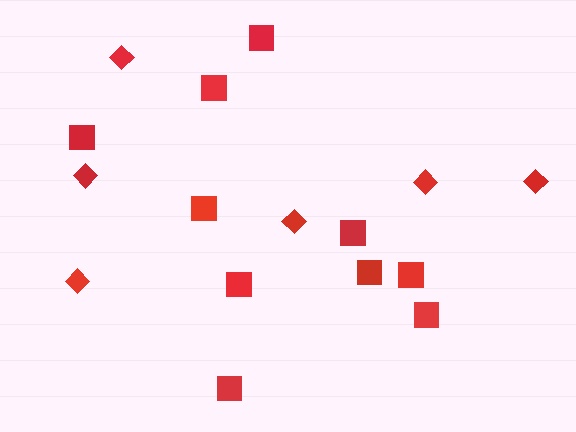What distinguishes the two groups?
There are 2 groups: one group of squares (10) and one group of diamonds (6).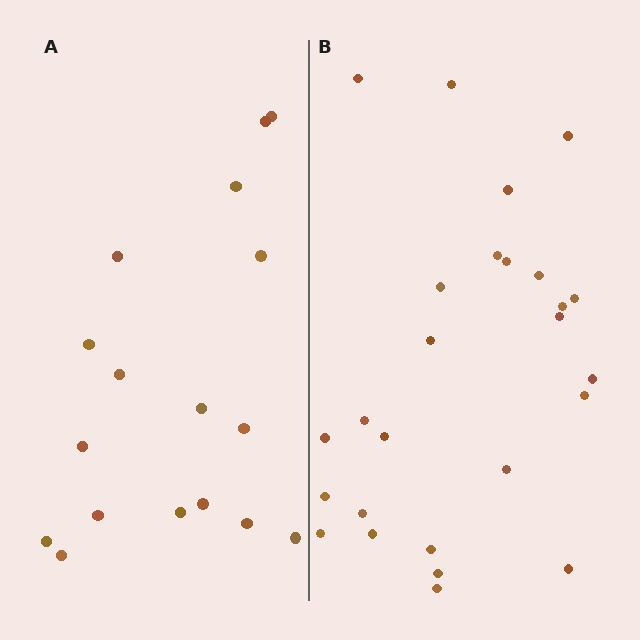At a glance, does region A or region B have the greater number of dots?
Region B (the right region) has more dots.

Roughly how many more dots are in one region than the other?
Region B has roughly 8 or so more dots than region A.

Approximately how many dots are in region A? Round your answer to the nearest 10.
About 20 dots. (The exact count is 17, which rounds to 20.)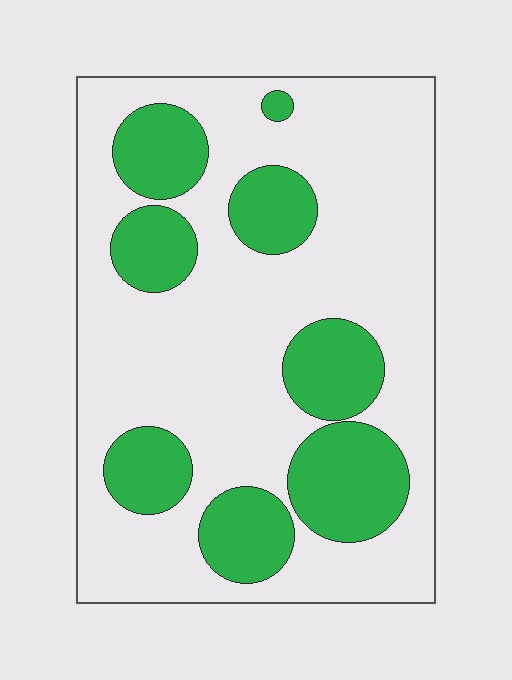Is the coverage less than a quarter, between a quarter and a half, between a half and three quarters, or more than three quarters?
Between a quarter and a half.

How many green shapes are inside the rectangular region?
8.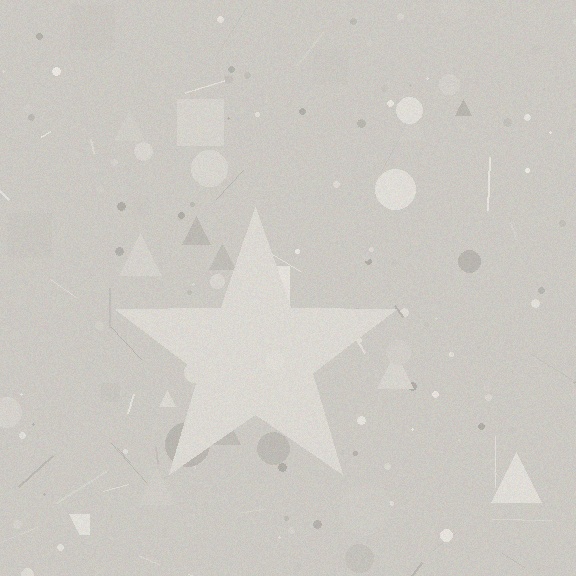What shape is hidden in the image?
A star is hidden in the image.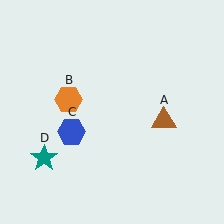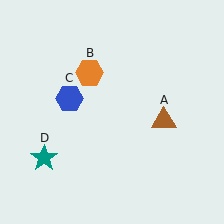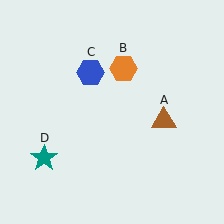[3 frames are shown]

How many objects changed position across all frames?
2 objects changed position: orange hexagon (object B), blue hexagon (object C).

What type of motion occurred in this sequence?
The orange hexagon (object B), blue hexagon (object C) rotated clockwise around the center of the scene.